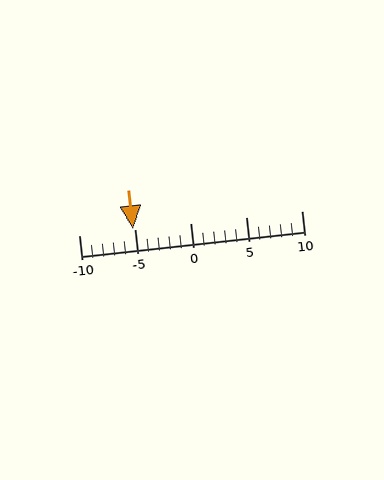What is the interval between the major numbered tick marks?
The major tick marks are spaced 5 units apart.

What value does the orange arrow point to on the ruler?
The orange arrow points to approximately -5.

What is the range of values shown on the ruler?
The ruler shows values from -10 to 10.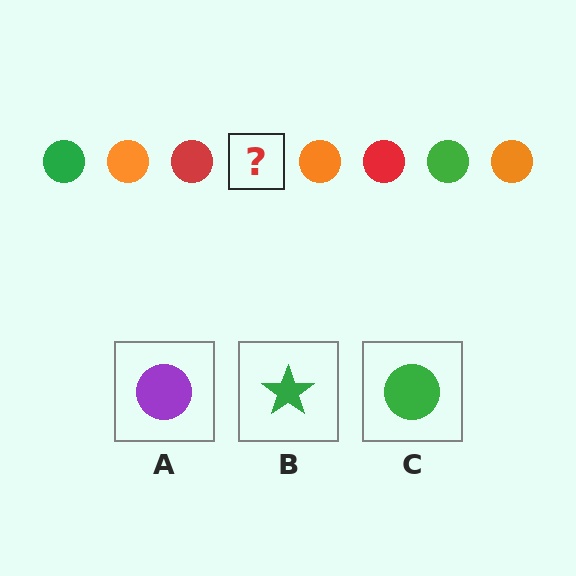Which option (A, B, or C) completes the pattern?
C.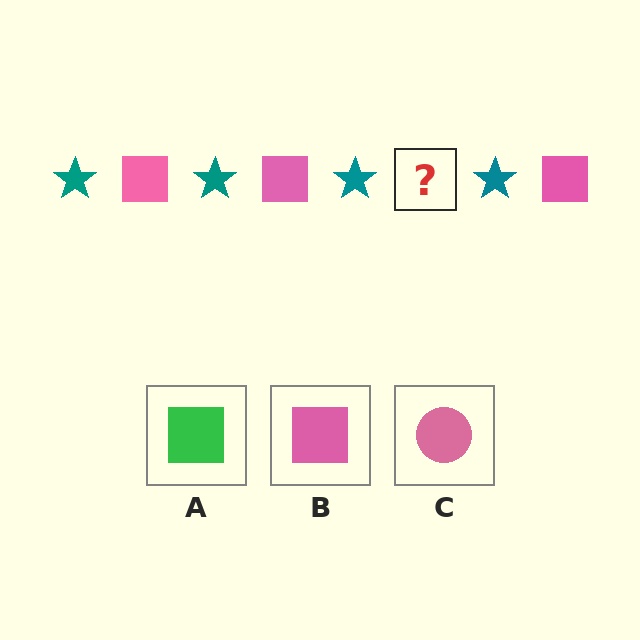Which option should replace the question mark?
Option B.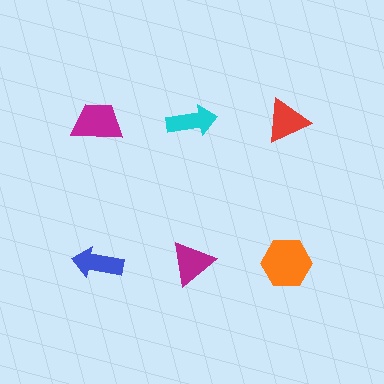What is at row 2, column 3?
An orange hexagon.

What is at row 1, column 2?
A cyan arrow.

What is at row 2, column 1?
A blue arrow.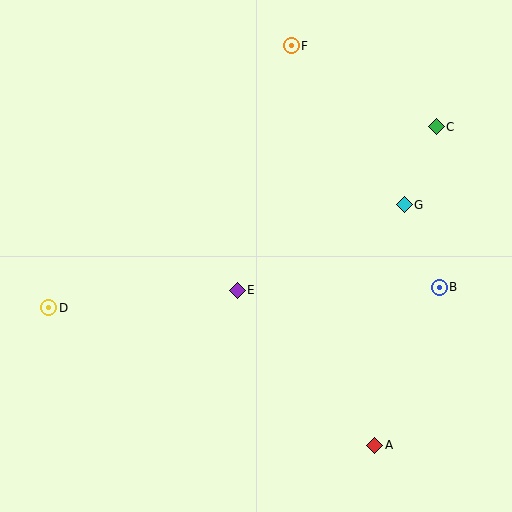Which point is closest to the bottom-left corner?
Point D is closest to the bottom-left corner.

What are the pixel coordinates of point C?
Point C is at (436, 127).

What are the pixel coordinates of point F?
Point F is at (291, 46).